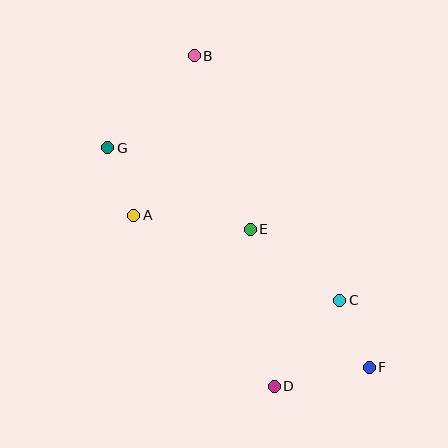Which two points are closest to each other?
Points A and G are closest to each other.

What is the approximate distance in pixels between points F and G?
The distance between F and G is approximately 341 pixels.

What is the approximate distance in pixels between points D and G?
The distance between D and G is approximately 291 pixels.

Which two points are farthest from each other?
Points B and F are farthest from each other.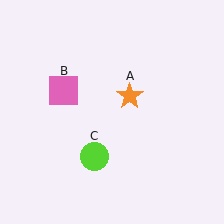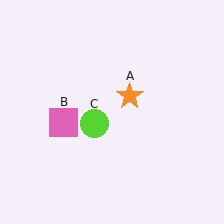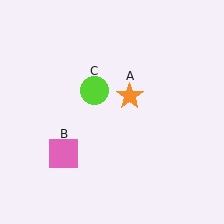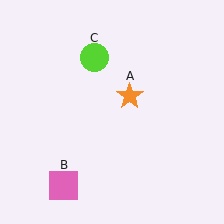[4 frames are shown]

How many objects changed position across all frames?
2 objects changed position: pink square (object B), lime circle (object C).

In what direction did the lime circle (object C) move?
The lime circle (object C) moved up.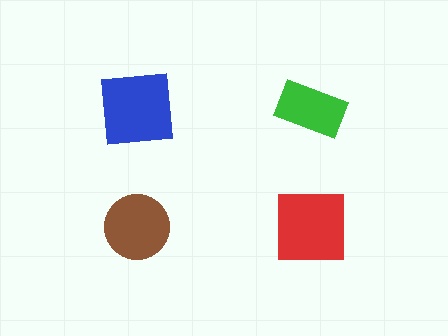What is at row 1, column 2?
A green rectangle.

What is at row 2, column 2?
A red square.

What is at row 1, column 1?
A blue square.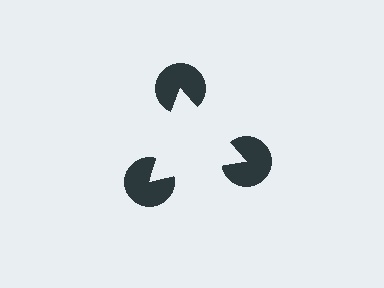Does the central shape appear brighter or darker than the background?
It typically appears slightly brighter than the background, even though no actual brightness change is drawn.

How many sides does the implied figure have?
3 sides.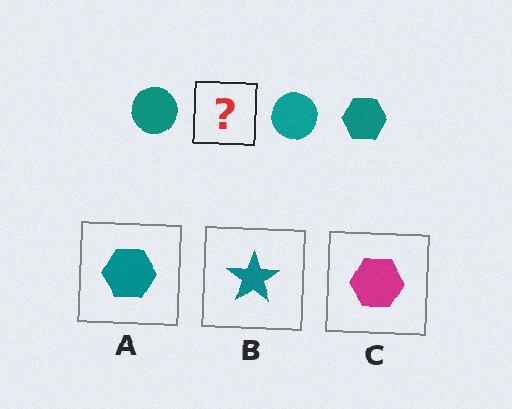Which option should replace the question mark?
Option A.